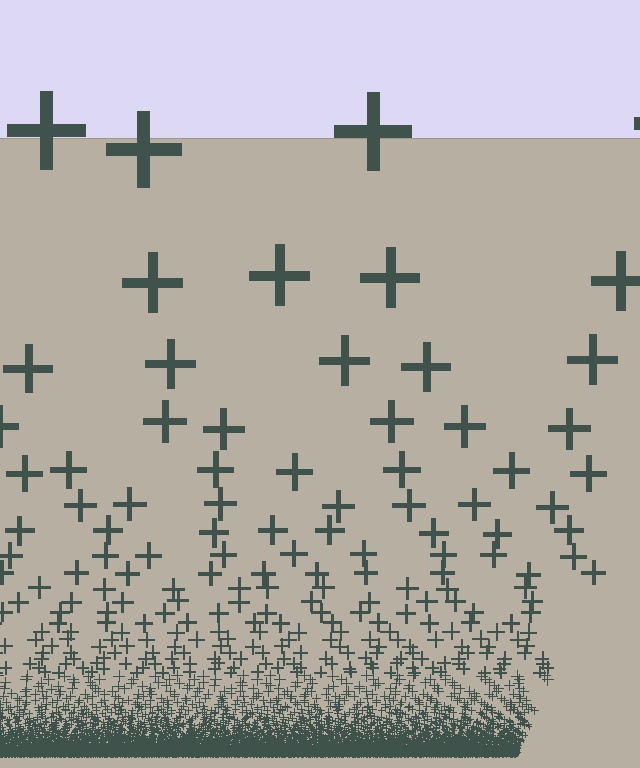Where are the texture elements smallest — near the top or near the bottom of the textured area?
Near the bottom.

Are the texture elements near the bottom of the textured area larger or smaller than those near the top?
Smaller. The gradient is inverted — elements near the bottom are smaller and denser.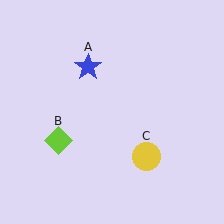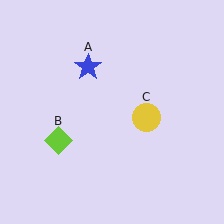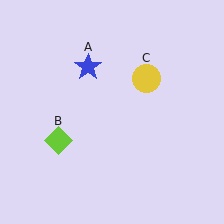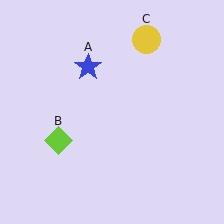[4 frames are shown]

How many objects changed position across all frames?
1 object changed position: yellow circle (object C).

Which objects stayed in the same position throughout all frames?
Blue star (object A) and lime diamond (object B) remained stationary.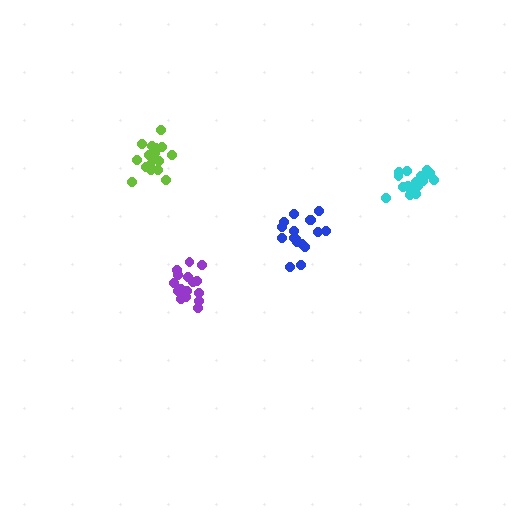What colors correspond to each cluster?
The clusters are colored: blue, lime, purple, cyan.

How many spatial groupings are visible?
There are 4 spatial groupings.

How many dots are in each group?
Group 1: 18 dots, Group 2: 17 dots, Group 3: 16 dots, Group 4: 18 dots (69 total).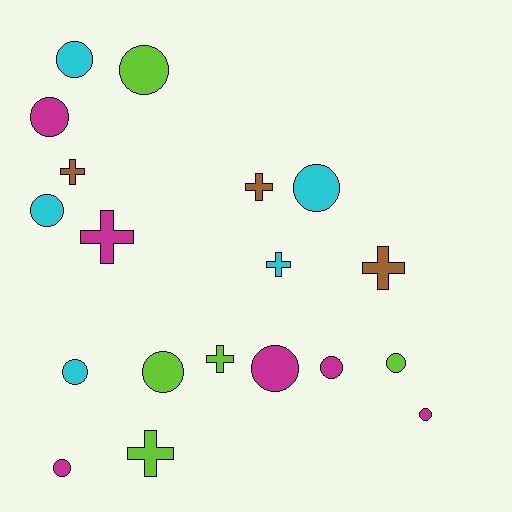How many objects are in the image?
There are 19 objects.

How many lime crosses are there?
There are 2 lime crosses.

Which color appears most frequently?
Magenta, with 6 objects.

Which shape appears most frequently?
Circle, with 12 objects.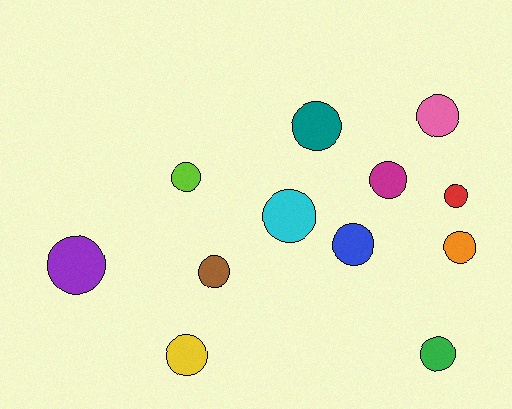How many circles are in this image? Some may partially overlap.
There are 12 circles.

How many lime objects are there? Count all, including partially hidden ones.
There is 1 lime object.